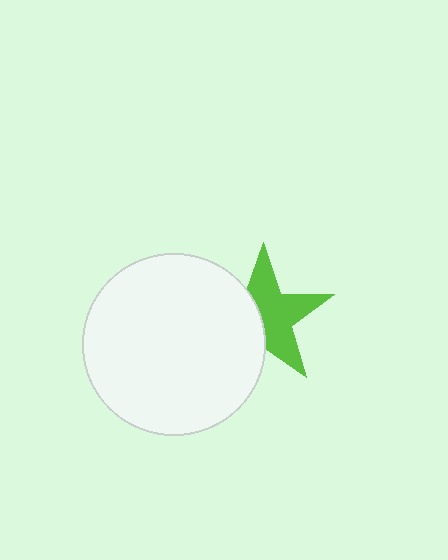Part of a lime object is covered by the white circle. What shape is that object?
It is a star.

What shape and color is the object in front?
The object in front is a white circle.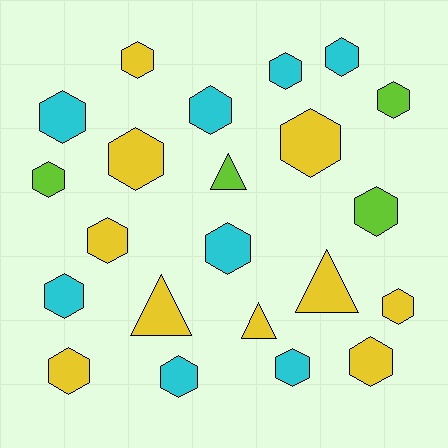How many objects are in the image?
There are 22 objects.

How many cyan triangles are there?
There are no cyan triangles.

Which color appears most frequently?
Yellow, with 10 objects.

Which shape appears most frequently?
Hexagon, with 18 objects.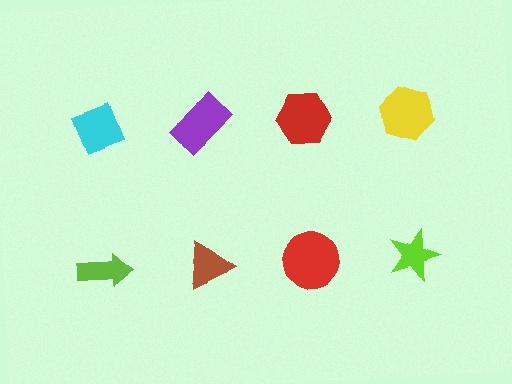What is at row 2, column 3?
A red circle.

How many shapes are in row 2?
4 shapes.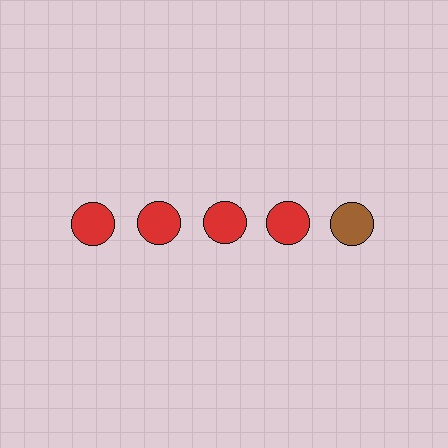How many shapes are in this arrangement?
There are 5 shapes arranged in a grid pattern.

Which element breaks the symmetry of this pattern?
The brown circle in the top row, rightmost column breaks the symmetry. All other shapes are red circles.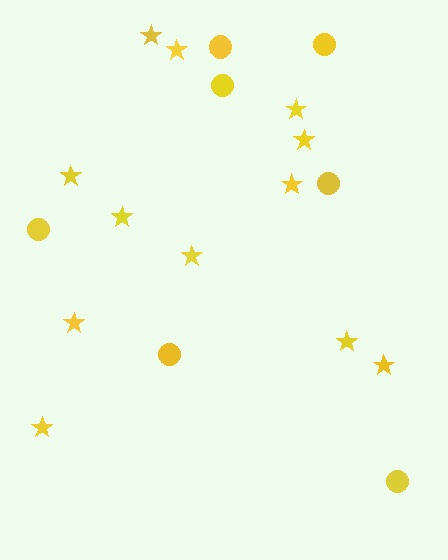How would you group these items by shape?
There are 2 groups: one group of circles (7) and one group of stars (12).